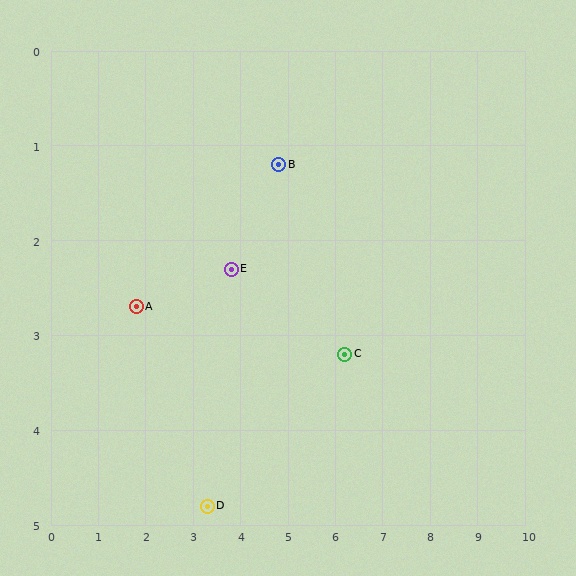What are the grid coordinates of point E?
Point E is at approximately (3.8, 2.3).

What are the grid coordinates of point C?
Point C is at approximately (6.2, 3.2).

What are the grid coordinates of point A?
Point A is at approximately (1.8, 2.7).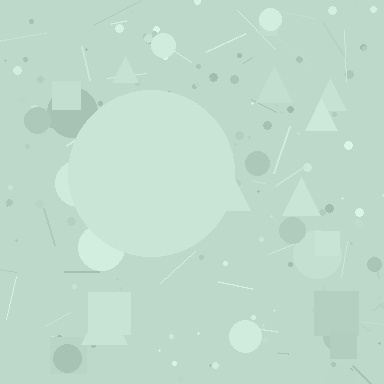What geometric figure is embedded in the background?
A circle is embedded in the background.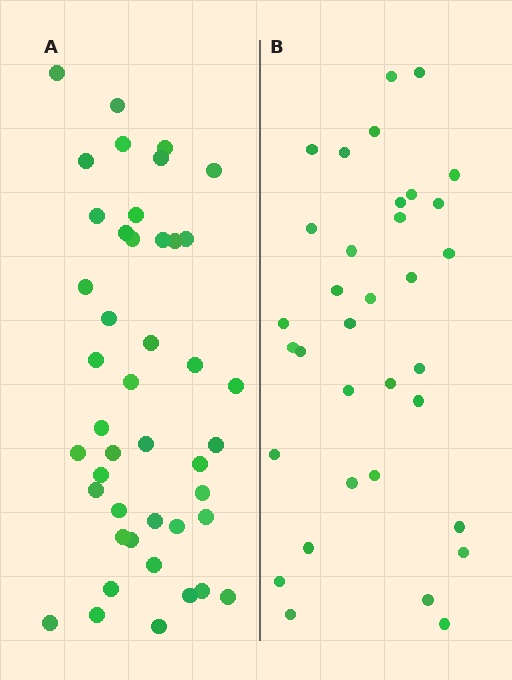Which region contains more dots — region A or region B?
Region A (the left region) has more dots.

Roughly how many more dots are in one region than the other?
Region A has roughly 10 or so more dots than region B.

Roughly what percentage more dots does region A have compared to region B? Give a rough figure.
About 30% more.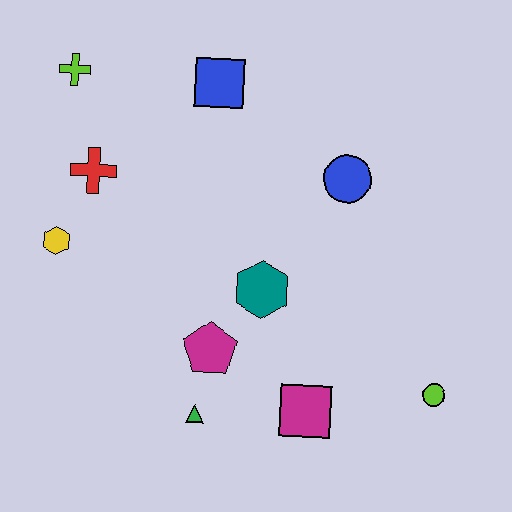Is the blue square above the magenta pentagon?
Yes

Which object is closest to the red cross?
The yellow hexagon is closest to the red cross.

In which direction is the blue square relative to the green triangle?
The blue square is above the green triangle.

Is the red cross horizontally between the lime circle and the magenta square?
No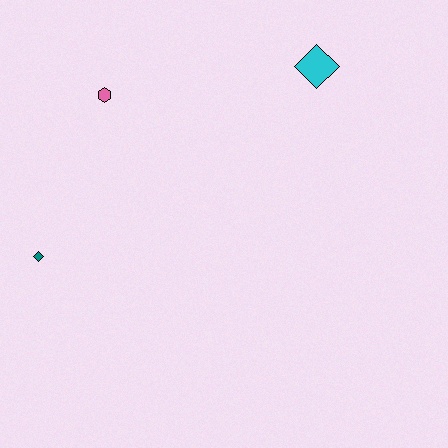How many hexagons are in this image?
There is 1 hexagon.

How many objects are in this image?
There are 3 objects.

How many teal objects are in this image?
There is 1 teal object.